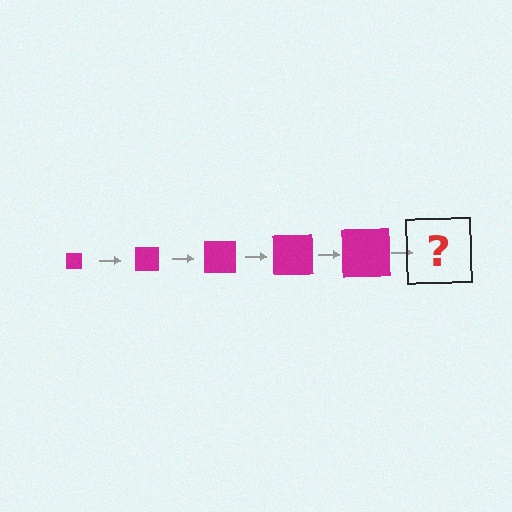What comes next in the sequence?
The next element should be a magenta square, larger than the previous one.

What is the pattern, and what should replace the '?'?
The pattern is that the square gets progressively larger each step. The '?' should be a magenta square, larger than the previous one.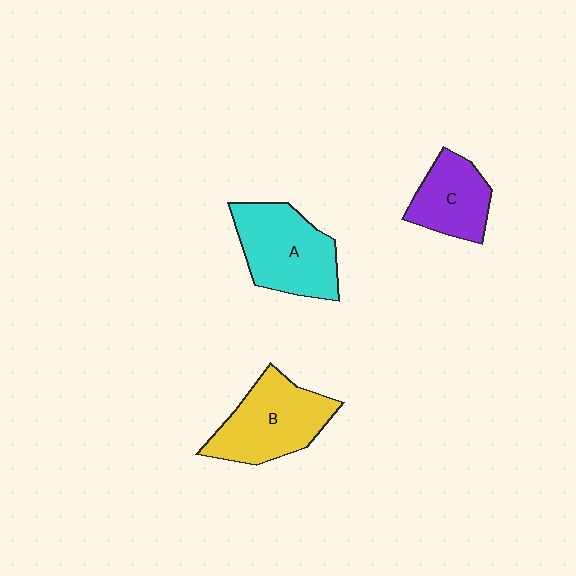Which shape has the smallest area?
Shape C (purple).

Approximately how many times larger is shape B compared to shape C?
Approximately 1.4 times.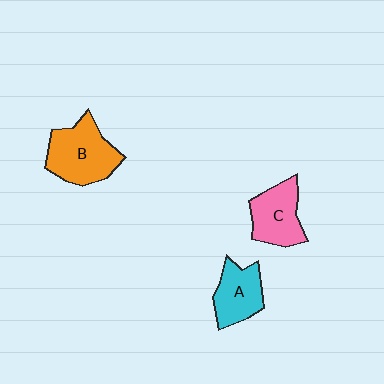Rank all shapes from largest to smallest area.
From largest to smallest: B (orange), C (pink), A (cyan).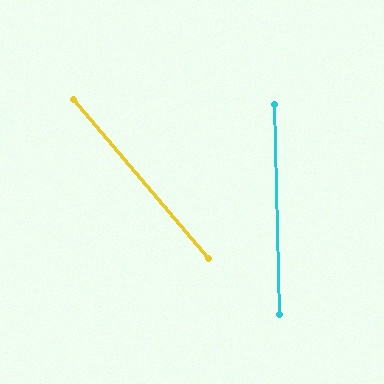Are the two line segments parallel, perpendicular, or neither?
Neither parallel nor perpendicular — they differ by about 39°.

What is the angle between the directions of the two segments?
Approximately 39 degrees.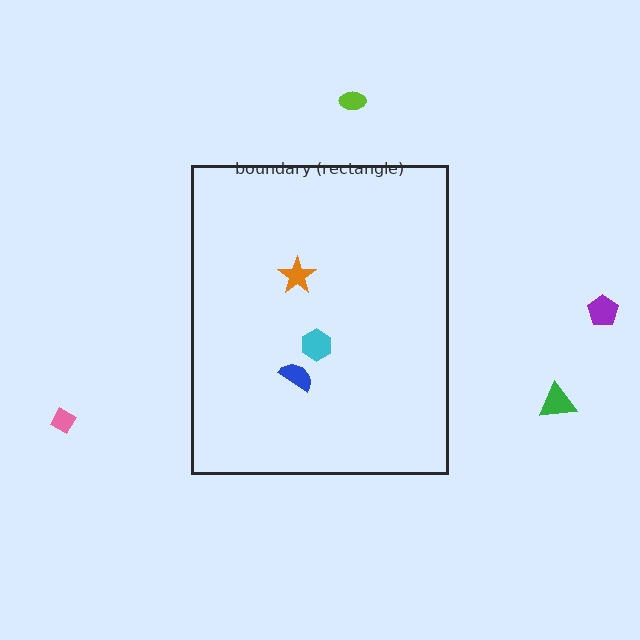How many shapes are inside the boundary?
3 inside, 4 outside.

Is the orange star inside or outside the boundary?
Inside.